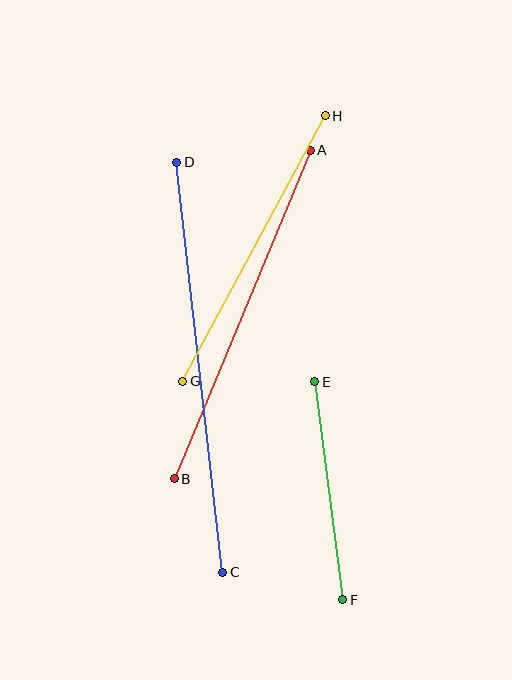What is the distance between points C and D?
The distance is approximately 413 pixels.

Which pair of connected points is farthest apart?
Points C and D are farthest apart.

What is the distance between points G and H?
The distance is approximately 301 pixels.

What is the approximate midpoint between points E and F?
The midpoint is at approximately (329, 491) pixels.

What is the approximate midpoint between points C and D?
The midpoint is at approximately (200, 367) pixels.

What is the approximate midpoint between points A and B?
The midpoint is at approximately (242, 315) pixels.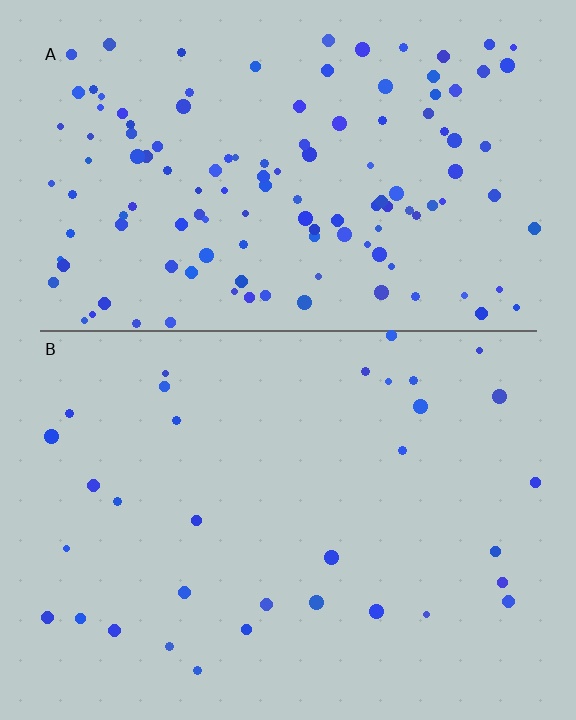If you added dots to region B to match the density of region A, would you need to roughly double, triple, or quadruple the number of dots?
Approximately quadruple.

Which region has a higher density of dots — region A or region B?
A (the top).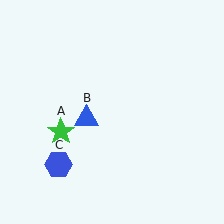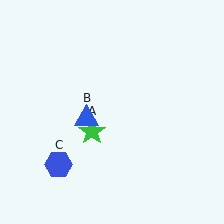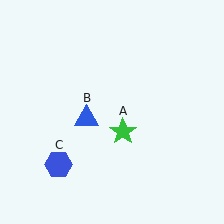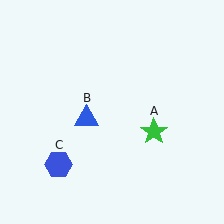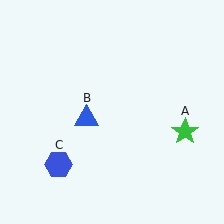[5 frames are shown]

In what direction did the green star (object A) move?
The green star (object A) moved right.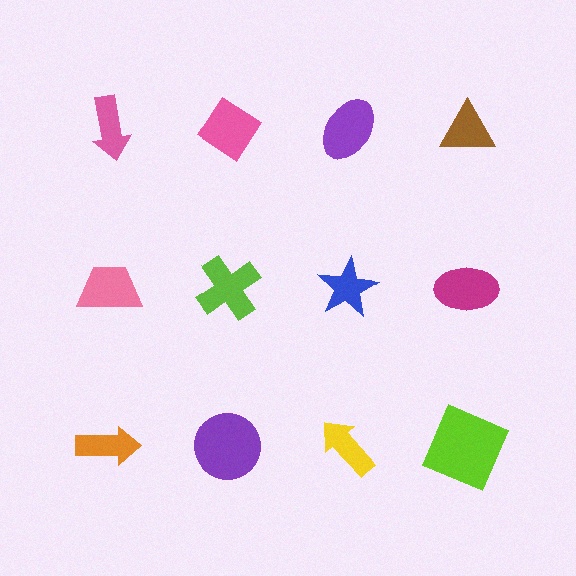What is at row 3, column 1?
An orange arrow.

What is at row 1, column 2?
A pink diamond.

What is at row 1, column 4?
A brown triangle.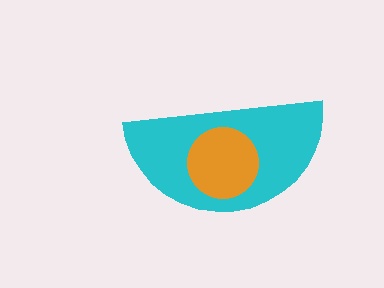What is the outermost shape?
The cyan semicircle.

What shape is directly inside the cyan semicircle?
The orange circle.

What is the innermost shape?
The orange circle.